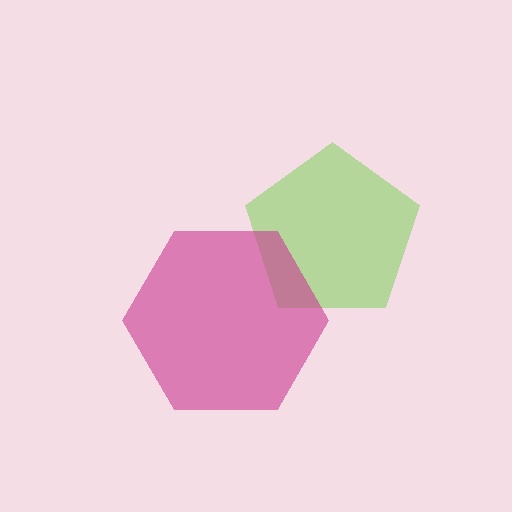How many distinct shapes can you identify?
There are 2 distinct shapes: a lime pentagon, a magenta hexagon.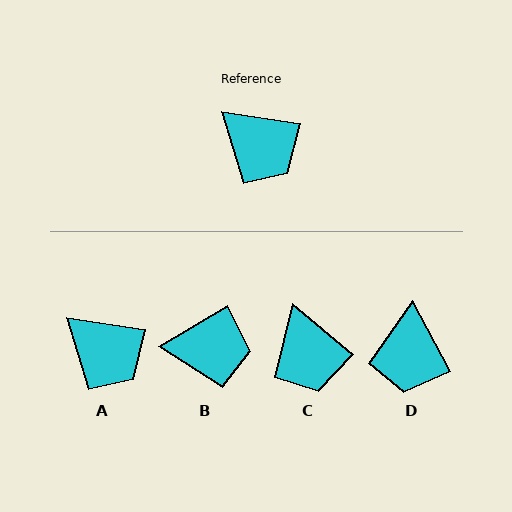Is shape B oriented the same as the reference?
No, it is off by about 40 degrees.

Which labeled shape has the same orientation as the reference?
A.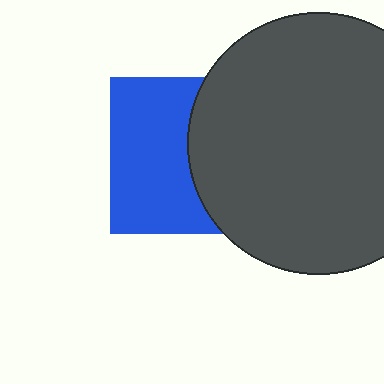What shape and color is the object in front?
The object in front is a dark gray circle.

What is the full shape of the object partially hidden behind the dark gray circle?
The partially hidden object is a blue square.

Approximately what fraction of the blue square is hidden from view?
Roughly 45% of the blue square is hidden behind the dark gray circle.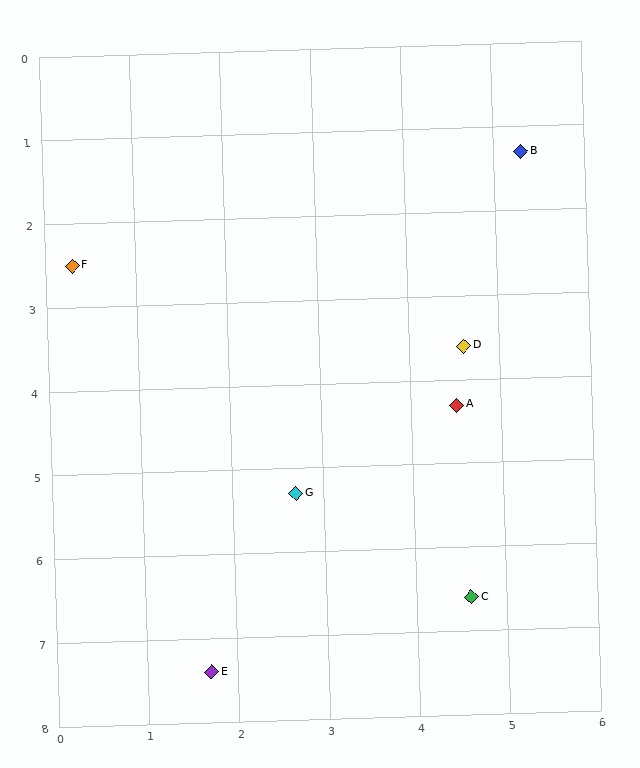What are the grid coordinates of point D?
Point D is at approximately (4.6, 3.6).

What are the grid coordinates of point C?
Point C is at approximately (4.6, 6.6).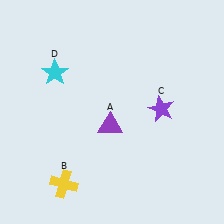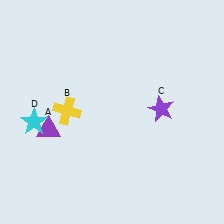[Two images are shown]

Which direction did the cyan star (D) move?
The cyan star (D) moved down.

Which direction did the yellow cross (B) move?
The yellow cross (B) moved up.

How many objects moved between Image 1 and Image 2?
3 objects moved between the two images.